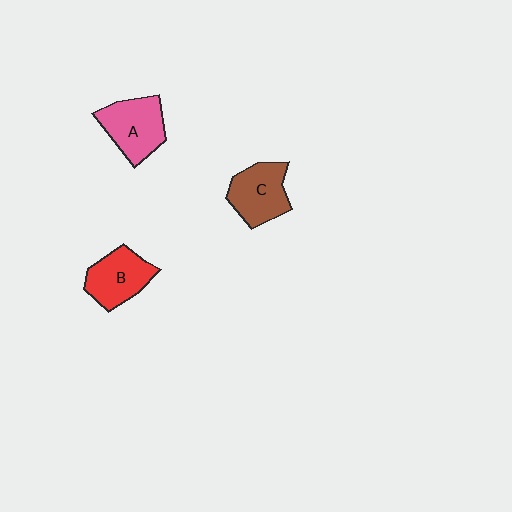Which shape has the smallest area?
Shape B (red).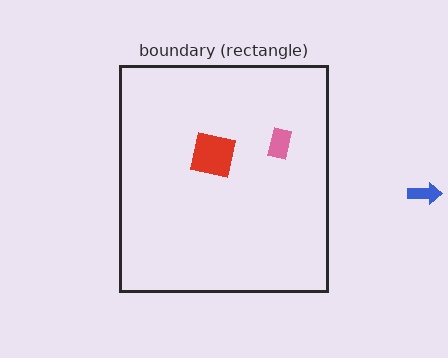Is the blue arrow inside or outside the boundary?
Outside.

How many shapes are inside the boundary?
2 inside, 1 outside.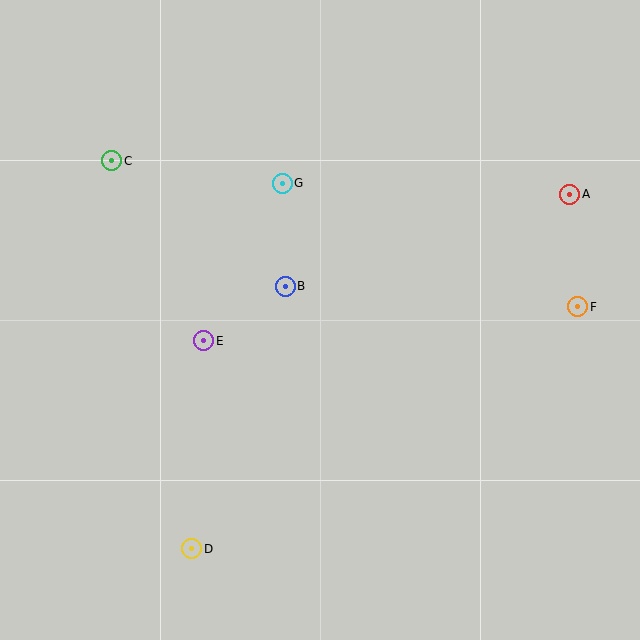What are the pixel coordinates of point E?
Point E is at (204, 341).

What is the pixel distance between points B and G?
The distance between B and G is 104 pixels.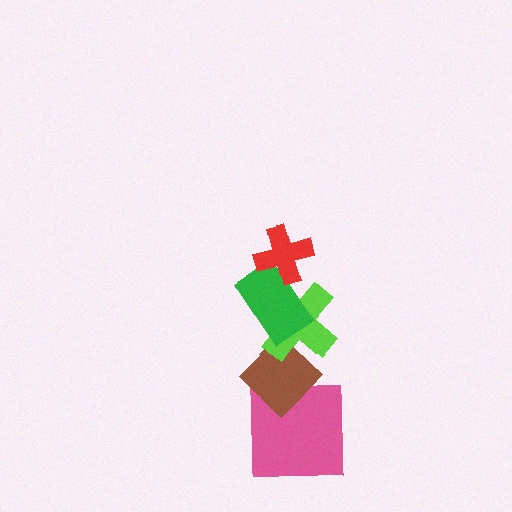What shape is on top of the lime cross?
The green rectangle is on top of the lime cross.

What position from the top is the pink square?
The pink square is 5th from the top.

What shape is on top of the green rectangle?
The red cross is on top of the green rectangle.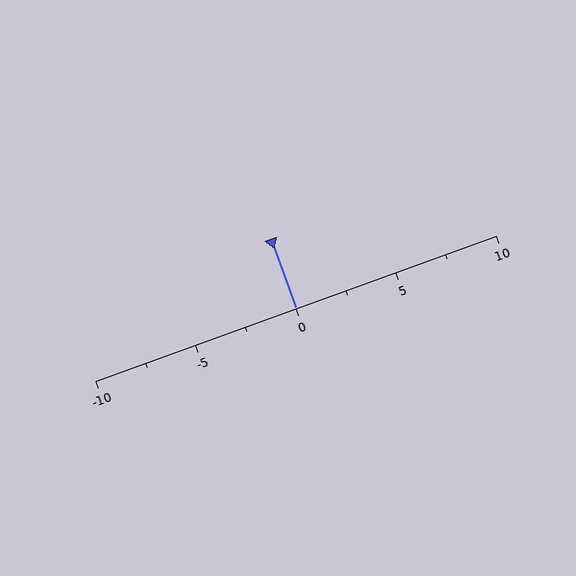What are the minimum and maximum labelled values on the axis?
The axis runs from -10 to 10.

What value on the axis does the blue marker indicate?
The marker indicates approximately 0.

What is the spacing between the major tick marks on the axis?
The major ticks are spaced 5 apart.